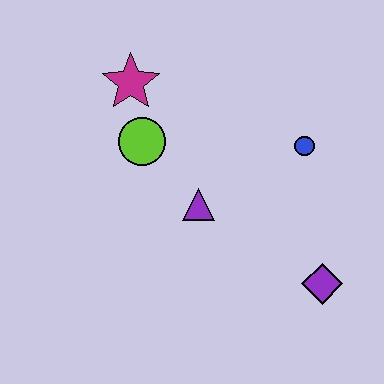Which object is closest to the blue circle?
The purple triangle is closest to the blue circle.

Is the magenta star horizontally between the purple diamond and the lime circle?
No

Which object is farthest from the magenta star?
The purple diamond is farthest from the magenta star.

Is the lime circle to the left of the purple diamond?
Yes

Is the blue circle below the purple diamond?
No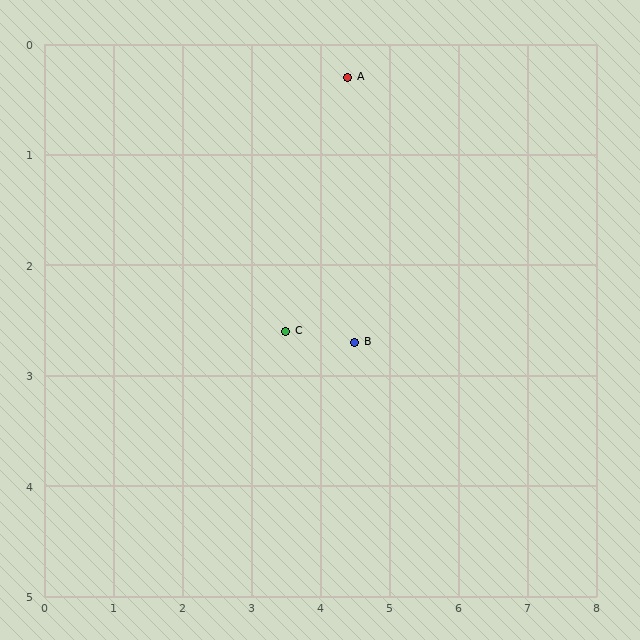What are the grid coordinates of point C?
Point C is at approximately (3.5, 2.6).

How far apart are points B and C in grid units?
Points B and C are about 1.0 grid units apart.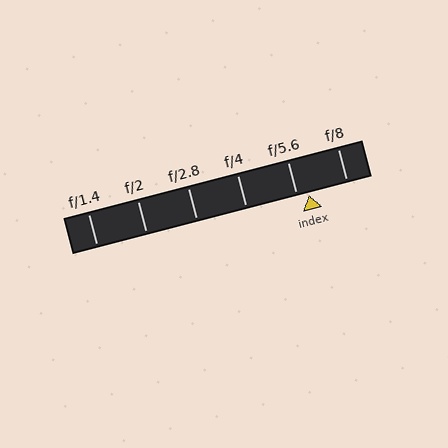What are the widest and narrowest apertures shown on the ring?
The widest aperture shown is f/1.4 and the narrowest is f/8.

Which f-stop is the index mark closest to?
The index mark is closest to f/5.6.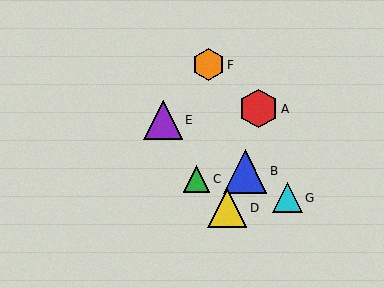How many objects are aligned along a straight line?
3 objects (B, E, G) are aligned along a straight line.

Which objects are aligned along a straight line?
Objects B, E, G are aligned along a straight line.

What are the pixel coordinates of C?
Object C is at (197, 179).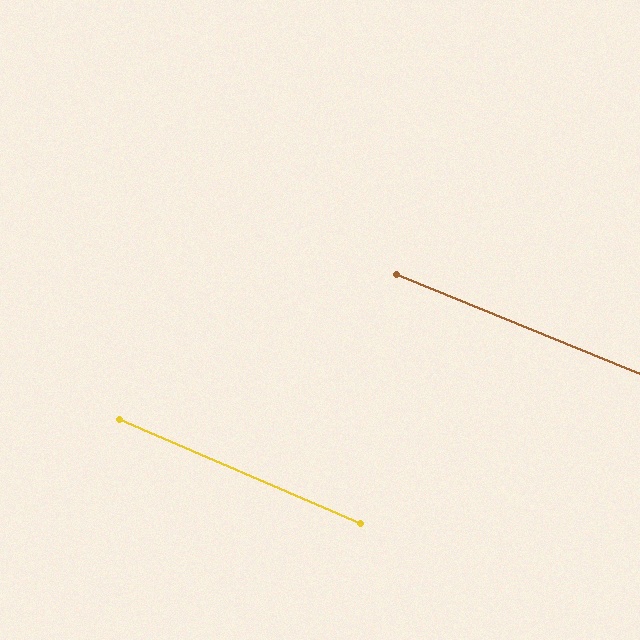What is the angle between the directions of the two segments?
Approximately 1 degree.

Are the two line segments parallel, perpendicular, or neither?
Parallel — their directions differ by only 1.3°.